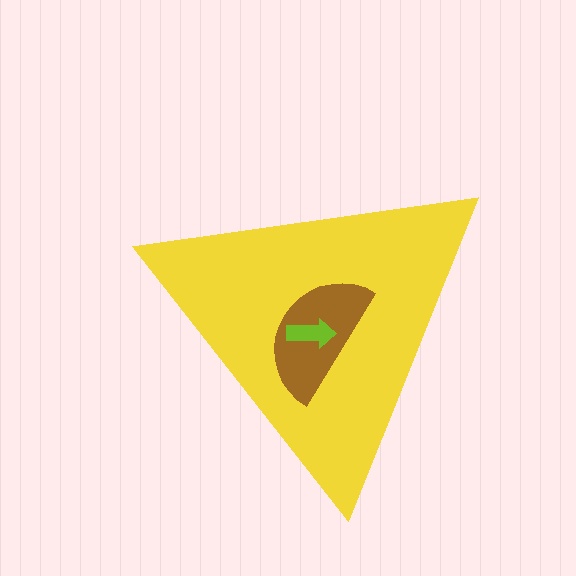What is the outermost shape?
The yellow triangle.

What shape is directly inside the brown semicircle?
The lime arrow.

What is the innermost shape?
The lime arrow.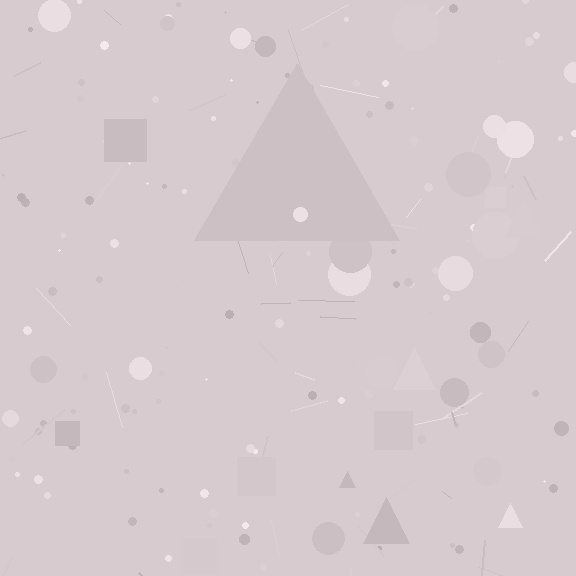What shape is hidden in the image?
A triangle is hidden in the image.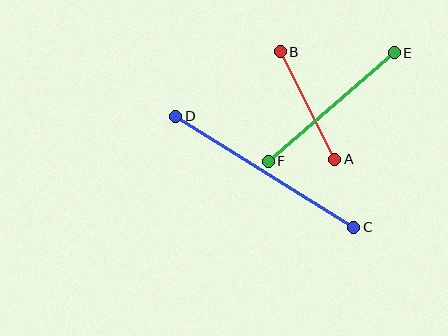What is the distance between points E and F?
The distance is approximately 166 pixels.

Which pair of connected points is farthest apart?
Points C and D are farthest apart.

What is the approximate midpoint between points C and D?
The midpoint is at approximately (265, 172) pixels.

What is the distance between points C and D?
The distance is approximately 210 pixels.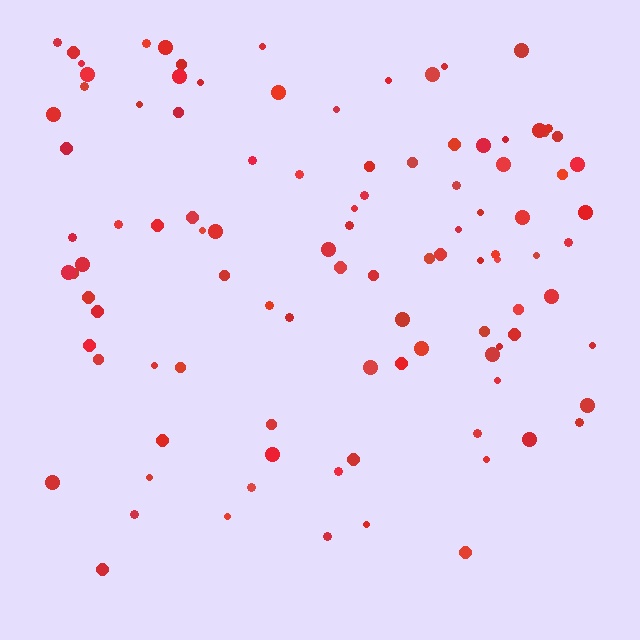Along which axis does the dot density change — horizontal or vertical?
Vertical.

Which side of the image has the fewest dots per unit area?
The bottom.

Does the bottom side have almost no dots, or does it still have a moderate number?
Still a moderate number, just noticeably fewer than the top.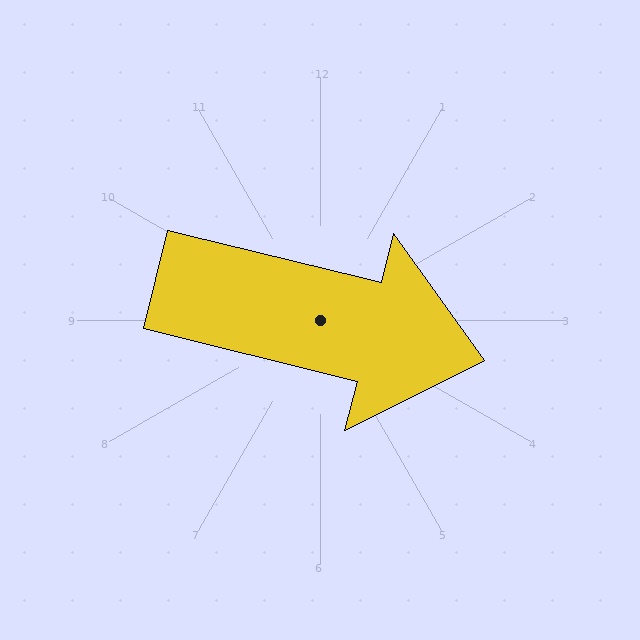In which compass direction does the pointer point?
East.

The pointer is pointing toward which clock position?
Roughly 3 o'clock.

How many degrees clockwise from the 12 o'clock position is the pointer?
Approximately 104 degrees.